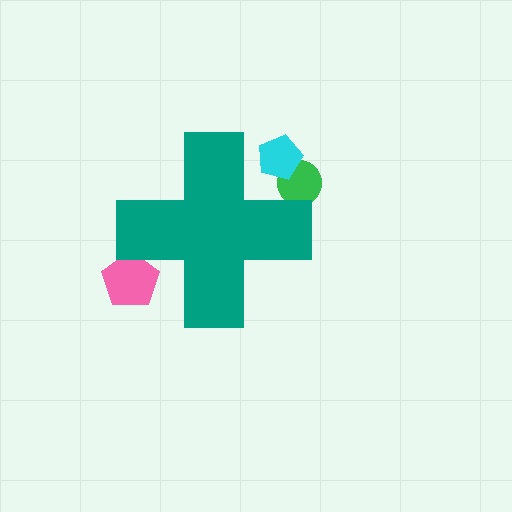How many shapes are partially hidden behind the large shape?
3 shapes are partially hidden.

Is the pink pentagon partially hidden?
Yes, the pink pentagon is partially hidden behind the teal cross.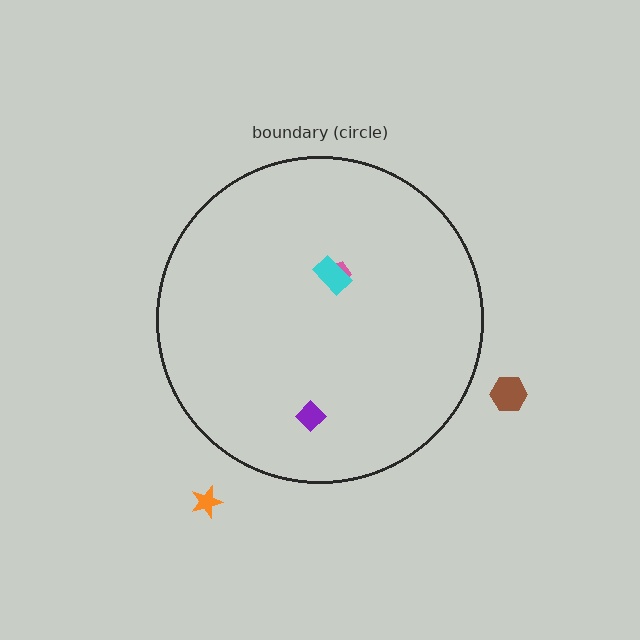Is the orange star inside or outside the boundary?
Outside.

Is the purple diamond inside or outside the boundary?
Inside.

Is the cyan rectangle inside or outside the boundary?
Inside.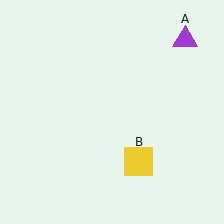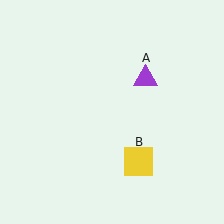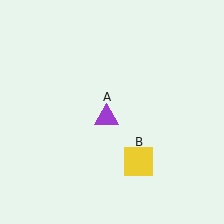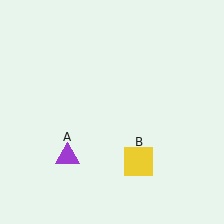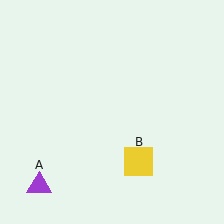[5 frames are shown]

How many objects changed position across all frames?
1 object changed position: purple triangle (object A).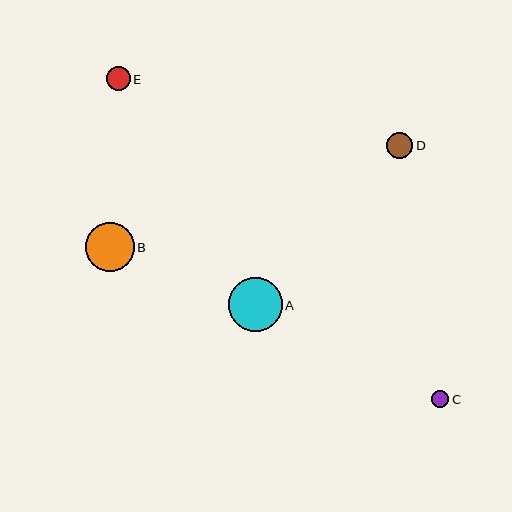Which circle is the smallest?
Circle C is the smallest with a size of approximately 18 pixels.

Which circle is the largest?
Circle A is the largest with a size of approximately 54 pixels.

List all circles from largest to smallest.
From largest to smallest: A, B, D, E, C.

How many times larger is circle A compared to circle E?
Circle A is approximately 2.2 times the size of circle E.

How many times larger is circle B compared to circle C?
Circle B is approximately 2.8 times the size of circle C.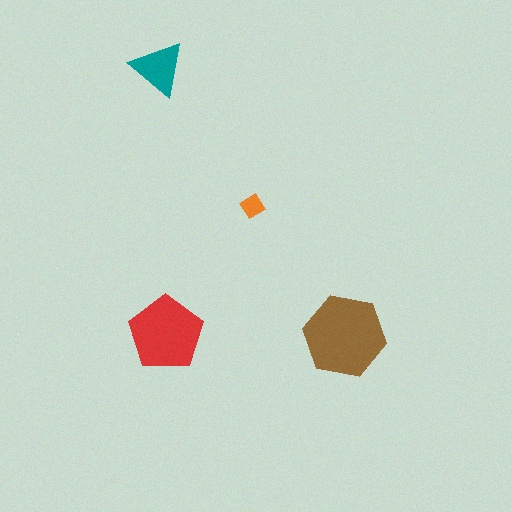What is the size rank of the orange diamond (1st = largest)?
4th.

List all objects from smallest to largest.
The orange diamond, the teal triangle, the red pentagon, the brown hexagon.